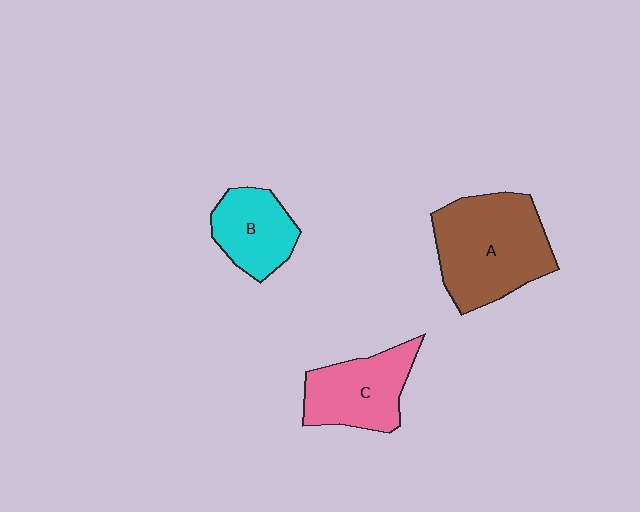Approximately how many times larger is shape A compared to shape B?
Approximately 1.8 times.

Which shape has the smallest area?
Shape B (cyan).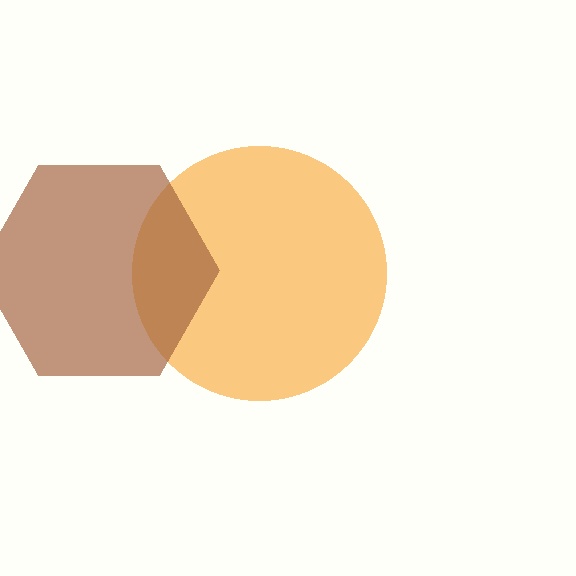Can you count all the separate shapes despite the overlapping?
Yes, there are 2 separate shapes.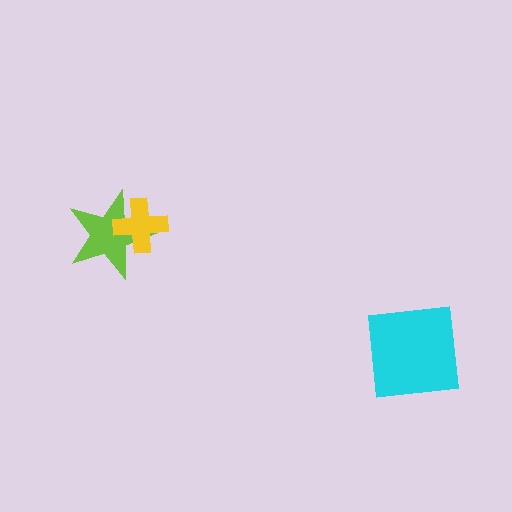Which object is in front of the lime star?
The yellow cross is in front of the lime star.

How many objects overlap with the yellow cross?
1 object overlaps with the yellow cross.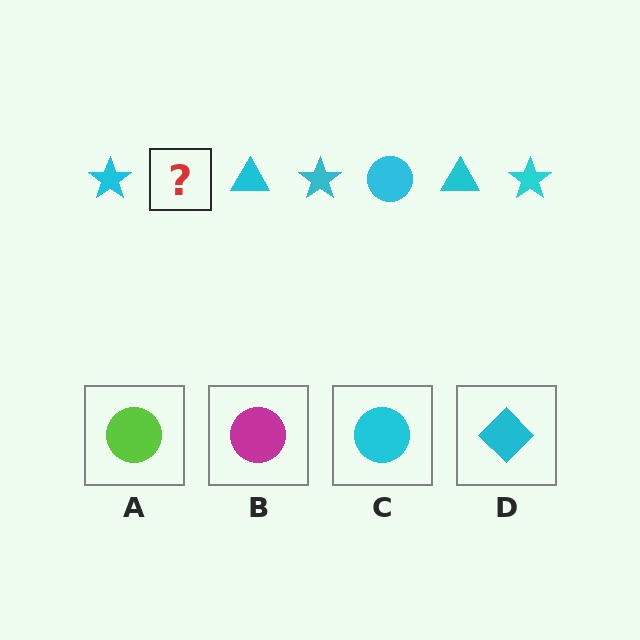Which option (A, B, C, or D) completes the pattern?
C.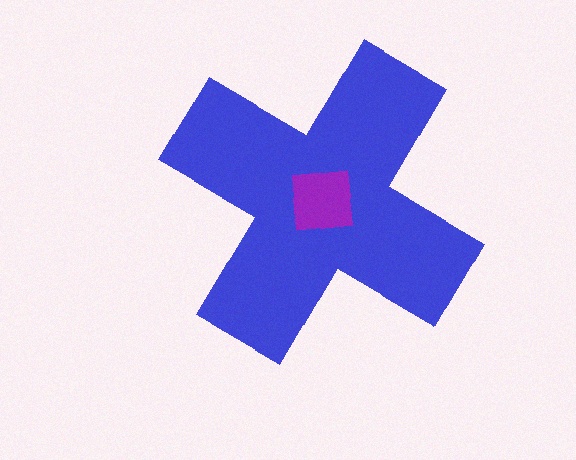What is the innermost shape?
The purple square.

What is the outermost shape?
The blue cross.